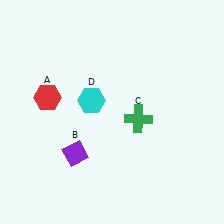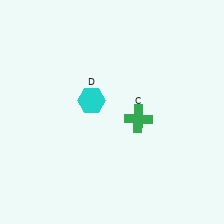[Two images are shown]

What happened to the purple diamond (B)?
The purple diamond (B) was removed in Image 2. It was in the bottom-left area of Image 1.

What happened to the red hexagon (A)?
The red hexagon (A) was removed in Image 2. It was in the top-left area of Image 1.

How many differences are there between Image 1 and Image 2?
There are 2 differences between the two images.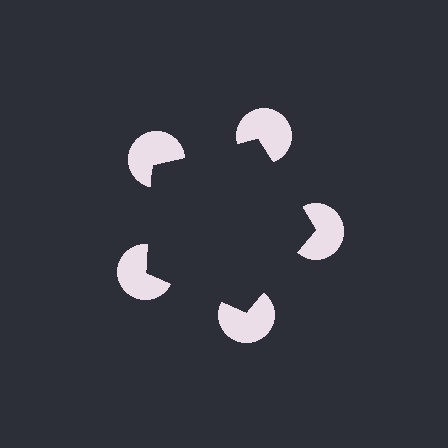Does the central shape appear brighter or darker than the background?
It typically appears slightly darker than the background, even though no actual brightness change is drawn.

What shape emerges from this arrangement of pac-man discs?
An illusory pentagon — its edges are inferred from the aligned wedge cuts in the pac-man discs, not physically drawn.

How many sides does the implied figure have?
5 sides.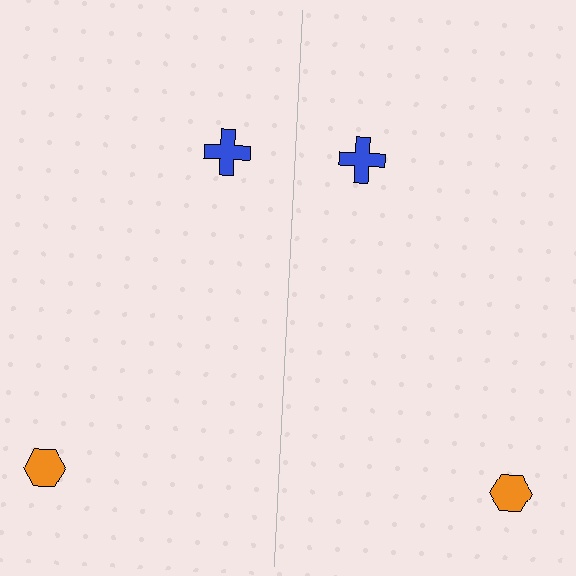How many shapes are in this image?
There are 4 shapes in this image.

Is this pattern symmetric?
Yes, this pattern has bilateral (reflection) symmetry.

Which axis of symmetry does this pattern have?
The pattern has a vertical axis of symmetry running through the center of the image.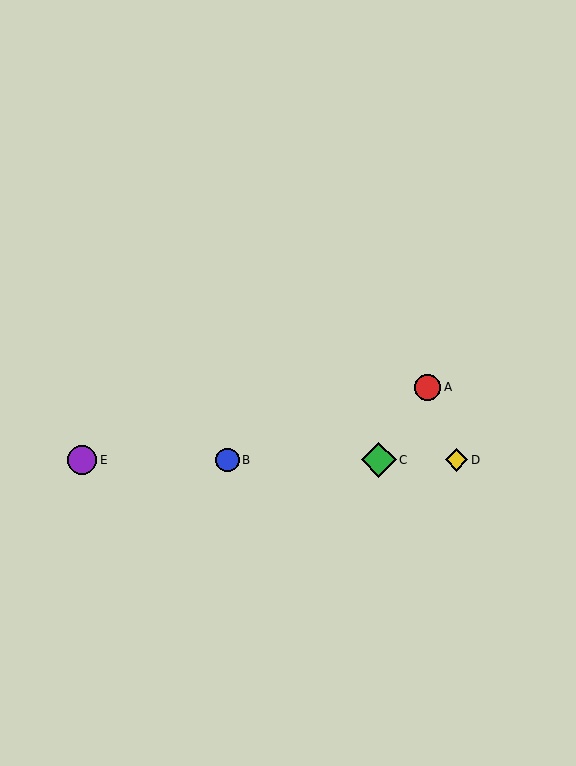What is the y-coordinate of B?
Object B is at y≈460.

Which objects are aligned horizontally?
Objects B, C, D, E are aligned horizontally.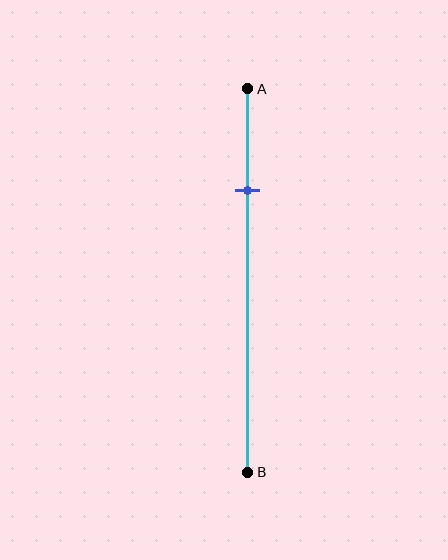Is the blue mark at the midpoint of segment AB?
No, the mark is at about 25% from A, not at the 50% midpoint.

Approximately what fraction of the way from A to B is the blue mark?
The blue mark is approximately 25% of the way from A to B.